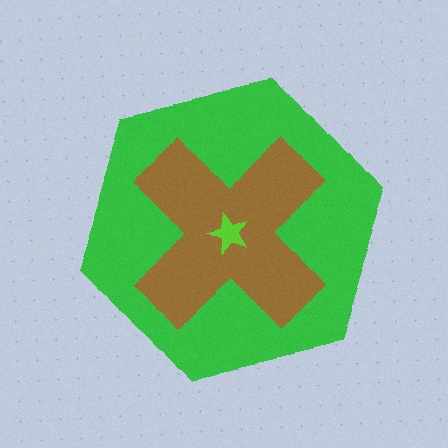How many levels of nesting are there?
3.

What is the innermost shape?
The lime star.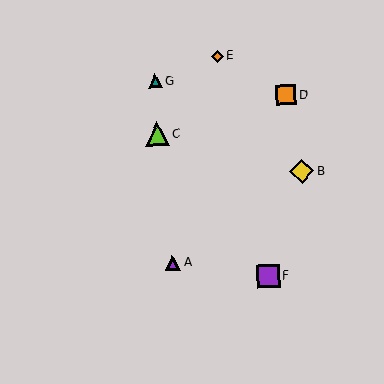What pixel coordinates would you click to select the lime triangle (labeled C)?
Click at (157, 134) to select the lime triangle C.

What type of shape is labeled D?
Shape D is an orange square.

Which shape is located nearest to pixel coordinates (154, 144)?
The lime triangle (labeled C) at (157, 134) is nearest to that location.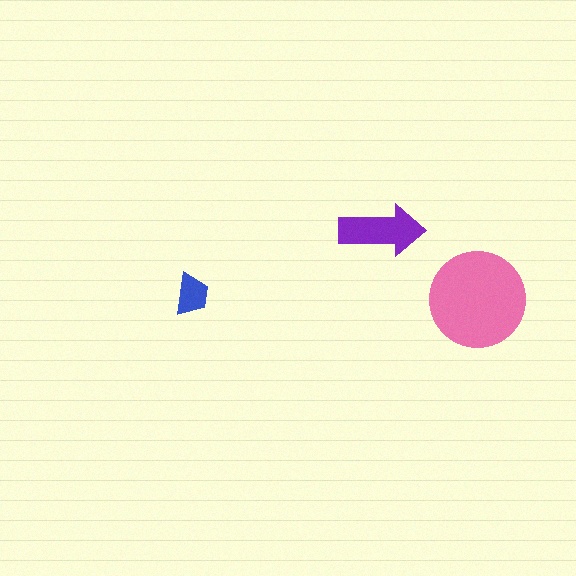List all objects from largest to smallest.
The pink circle, the purple arrow, the blue trapezoid.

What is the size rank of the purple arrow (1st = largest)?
2nd.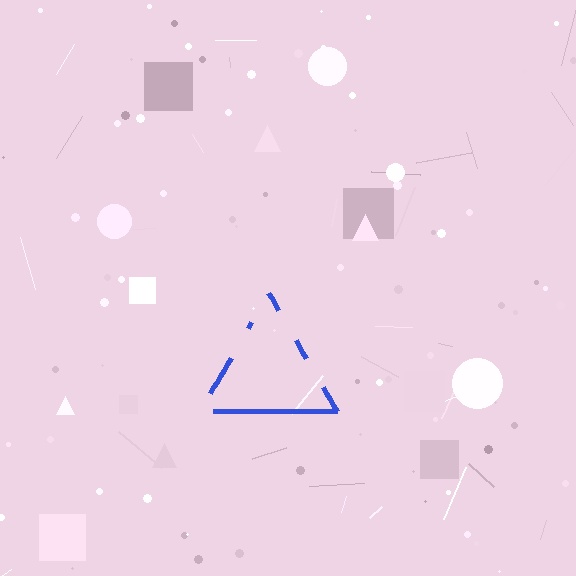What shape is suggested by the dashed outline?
The dashed outline suggests a triangle.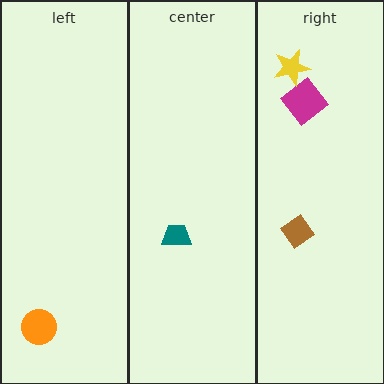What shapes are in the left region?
The orange circle.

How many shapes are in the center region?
1.